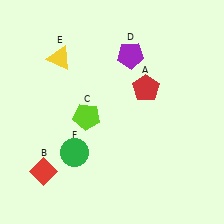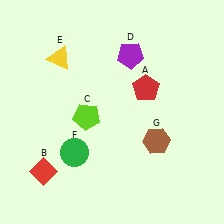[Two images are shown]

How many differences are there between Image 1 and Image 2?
There is 1 difference between the two images.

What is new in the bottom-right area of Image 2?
A brown hexagon (G) was added in the bottom-right area of Image 2.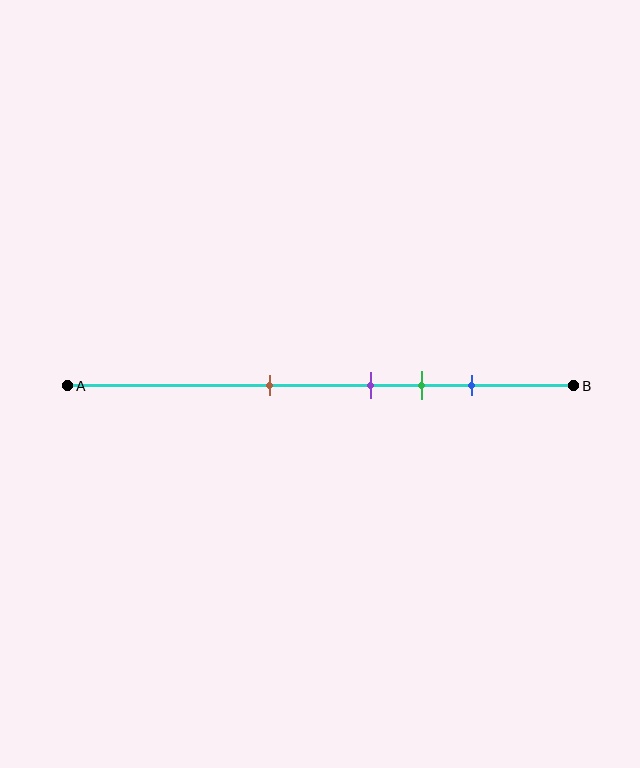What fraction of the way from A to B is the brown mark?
The brown mark is approximately 40% (0.4) of the way from A to B.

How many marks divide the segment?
There are 4 marks dividing the segment.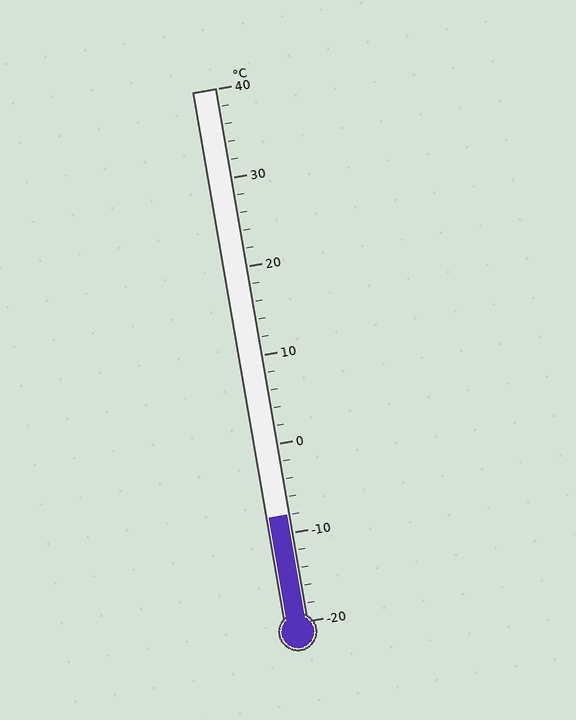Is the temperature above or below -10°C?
The temperature is above -10°C.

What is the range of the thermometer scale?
The thermometer scale ranges from -20°C to 40°C.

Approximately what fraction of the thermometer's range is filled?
The thermometer is filled to approximately 20% of its range.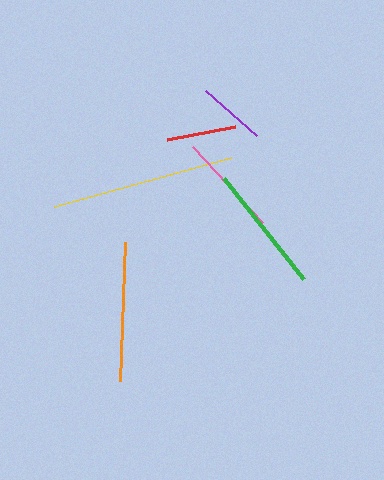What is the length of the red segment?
The red segment is approximately 70 pixels long.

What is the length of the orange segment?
The orange segment is approximately 139 pixels long.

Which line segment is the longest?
The yellow line is the longest at approximately 184 pixels.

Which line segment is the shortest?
The purple line is the shortest at approximately 68 pixels.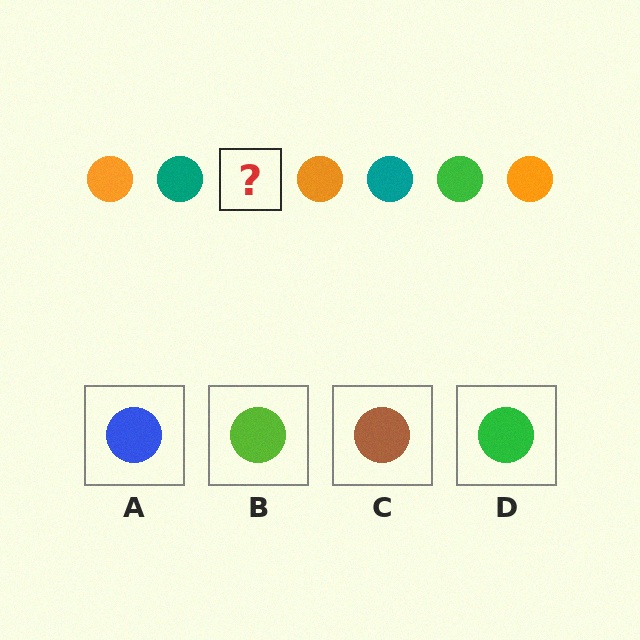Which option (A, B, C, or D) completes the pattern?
D.